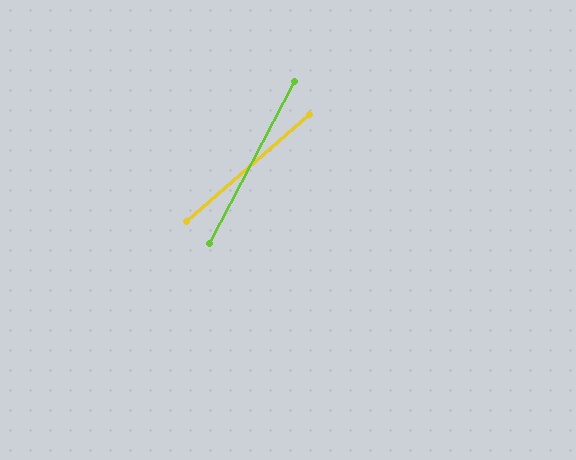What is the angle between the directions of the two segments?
Approximately 21 degrees.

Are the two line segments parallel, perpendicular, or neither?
Neither parallel nor perpendicular — they differ by about 21°.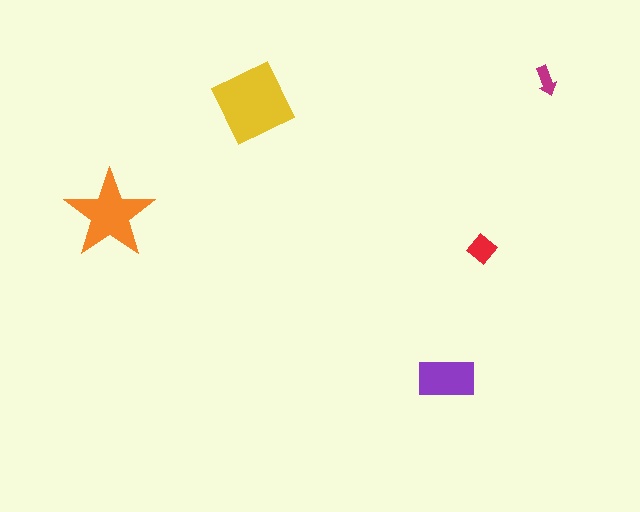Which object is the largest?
The yellow square.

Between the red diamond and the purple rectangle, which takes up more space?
The purple rectangle.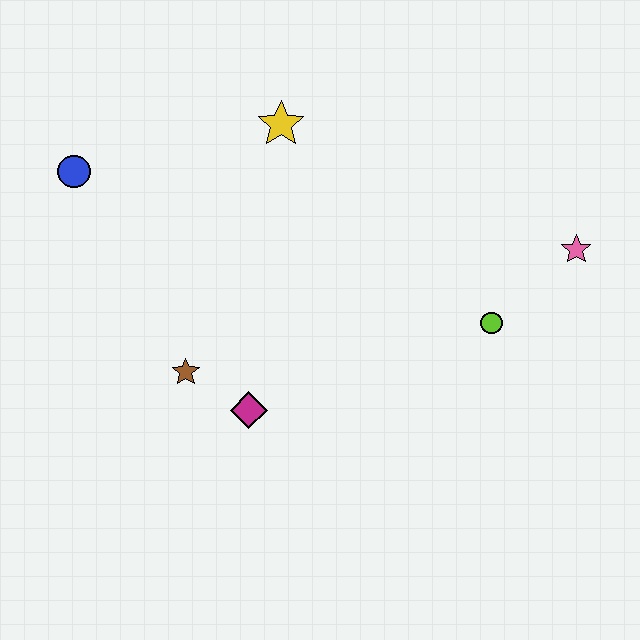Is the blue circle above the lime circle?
Yes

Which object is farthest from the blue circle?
The pink star is farthest from the blue circle.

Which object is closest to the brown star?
The magenta diamond is closest to the brown star.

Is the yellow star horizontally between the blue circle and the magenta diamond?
No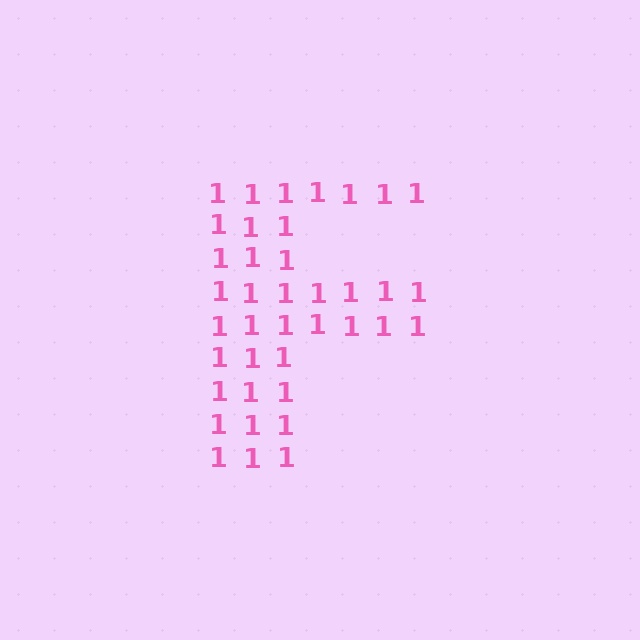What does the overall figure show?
The overall figure shows the letter F.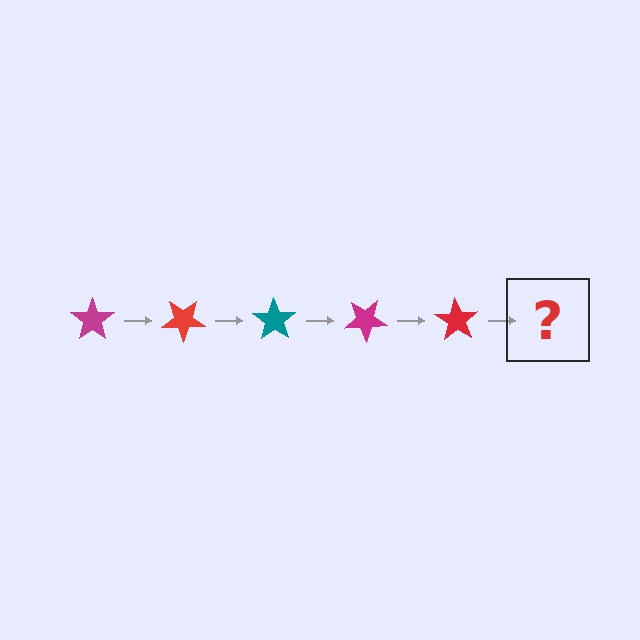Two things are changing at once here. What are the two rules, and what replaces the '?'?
The two rules are that it rotates 35 degrees each step and the color cycles through magenta, red, and teal. The '?' should be a teal star, rotated 175 degrees from the start.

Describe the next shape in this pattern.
It should be a teal star, rotated 175 degrees from the start.